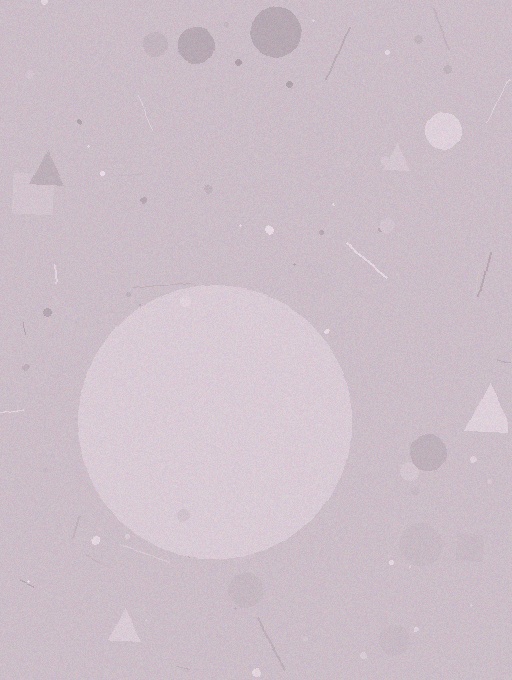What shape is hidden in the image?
A circle is hidden in the image.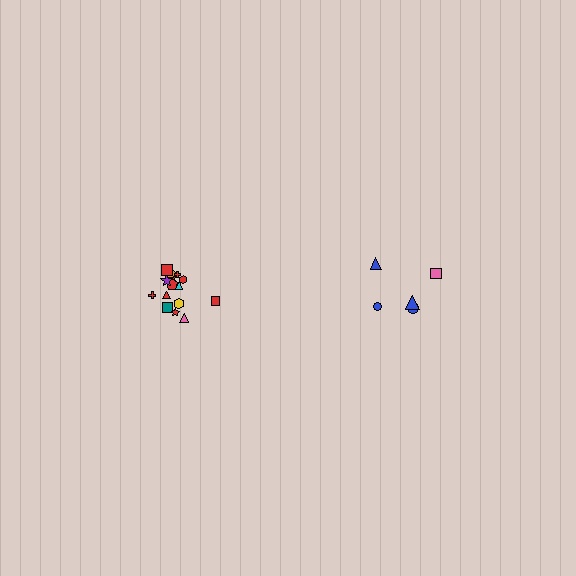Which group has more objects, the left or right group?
The left group.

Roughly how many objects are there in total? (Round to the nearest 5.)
Roughly 20 objects in total.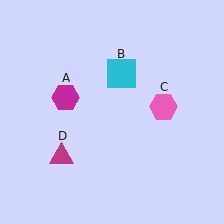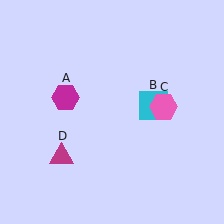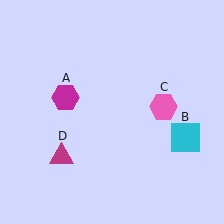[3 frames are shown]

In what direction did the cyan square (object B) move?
The cyan square (object B) moved down and to the right.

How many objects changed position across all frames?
1 object changed position: cyan square (object B).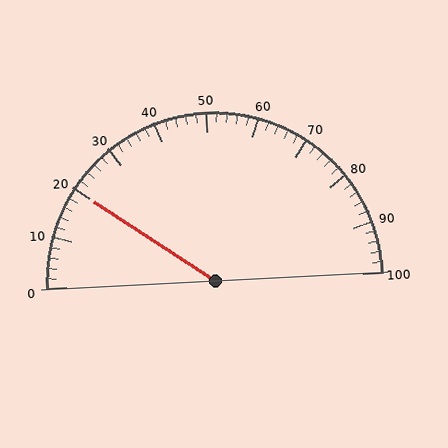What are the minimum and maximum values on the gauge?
The gauge ranges from 0 to 100.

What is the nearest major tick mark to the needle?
The nearest major tick mark is 20.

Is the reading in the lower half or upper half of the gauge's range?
The reading is in the lower half of the range (0 to 100).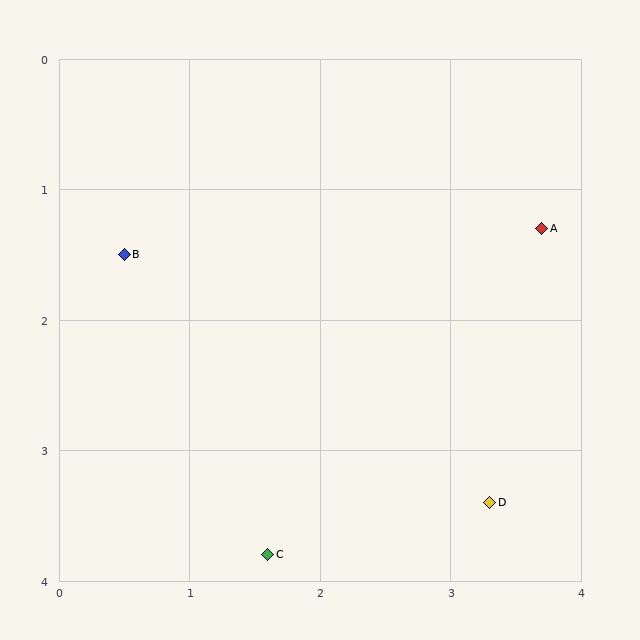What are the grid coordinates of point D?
Point D is at approximately (3.3, 3.4).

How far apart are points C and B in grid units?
Points C and B are about 2.5 grid units apart.